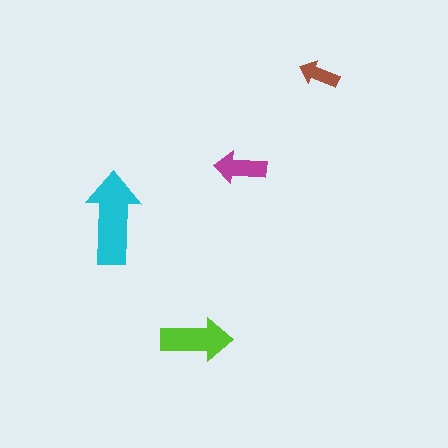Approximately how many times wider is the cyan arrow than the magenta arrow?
About 2 times wider.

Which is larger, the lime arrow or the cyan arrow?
The cyan one.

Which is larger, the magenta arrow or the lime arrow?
The lime one.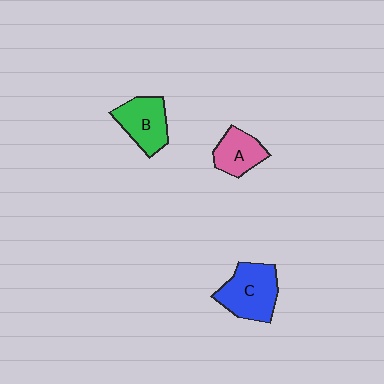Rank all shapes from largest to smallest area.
From largest to smallest: C (blue), B (green), A (pink).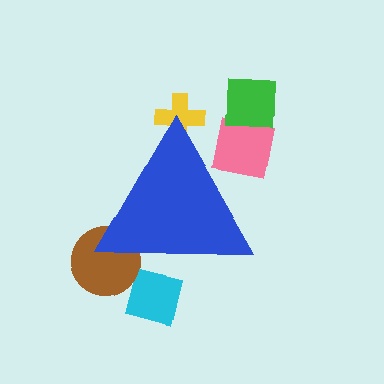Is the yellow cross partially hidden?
Yes, the yellow cross is partially hidden behind the blue triangle.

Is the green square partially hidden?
No, the green square is fully visible.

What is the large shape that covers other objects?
A blue triangle.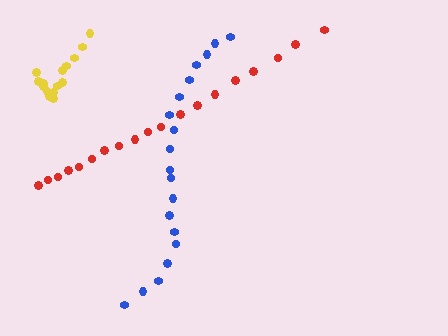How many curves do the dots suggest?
There are 3 distinct paths.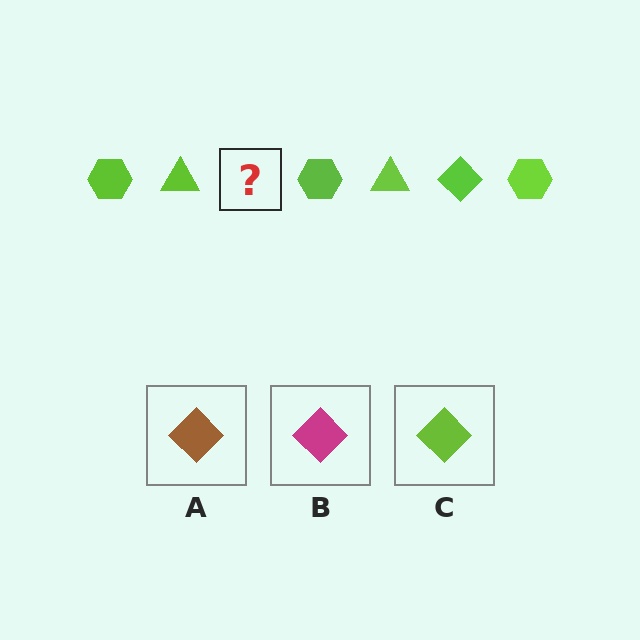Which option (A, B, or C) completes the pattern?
C.